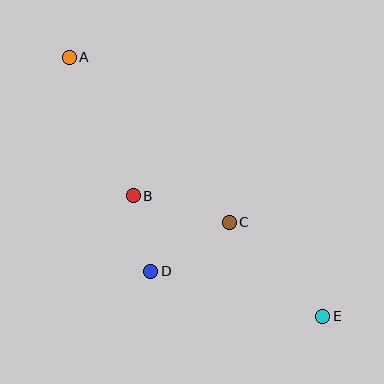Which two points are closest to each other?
Points B and D are closest to each other.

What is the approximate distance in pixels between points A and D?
The distance between A and D is approximately 229 pixels.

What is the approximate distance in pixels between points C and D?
The distance between C and D is approximately 93 pixels.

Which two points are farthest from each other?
Points A and E are farthest from each other.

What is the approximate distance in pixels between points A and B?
The distance between A and B is approximately 153 pixels.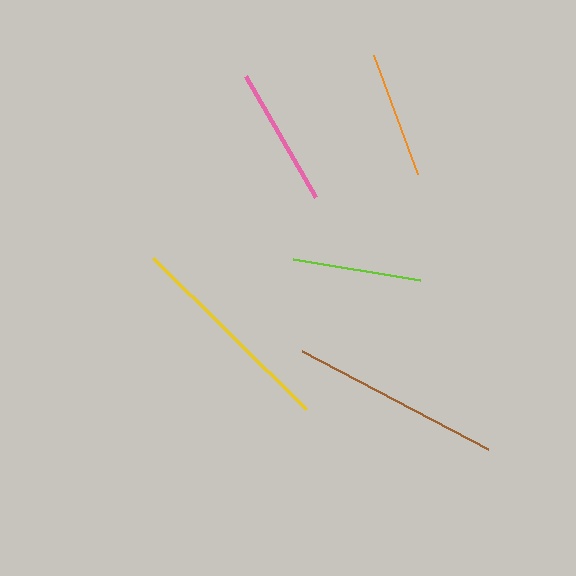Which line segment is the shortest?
The orange line is the shortest at approximately 127 pixels.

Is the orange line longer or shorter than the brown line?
The brown line is longer than the orange line.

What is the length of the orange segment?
The orange segment is approximately 127 pixels long.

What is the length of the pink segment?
The pink segment is approximately 140 pixels long.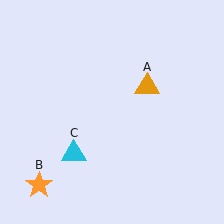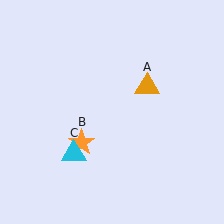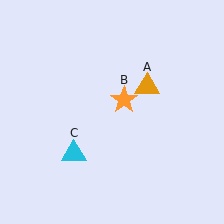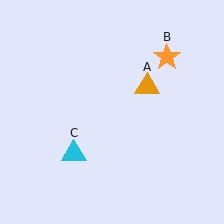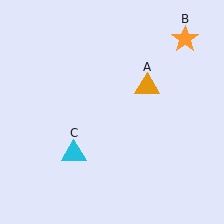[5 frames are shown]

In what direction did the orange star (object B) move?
The orange star (object B) moved up and to the right.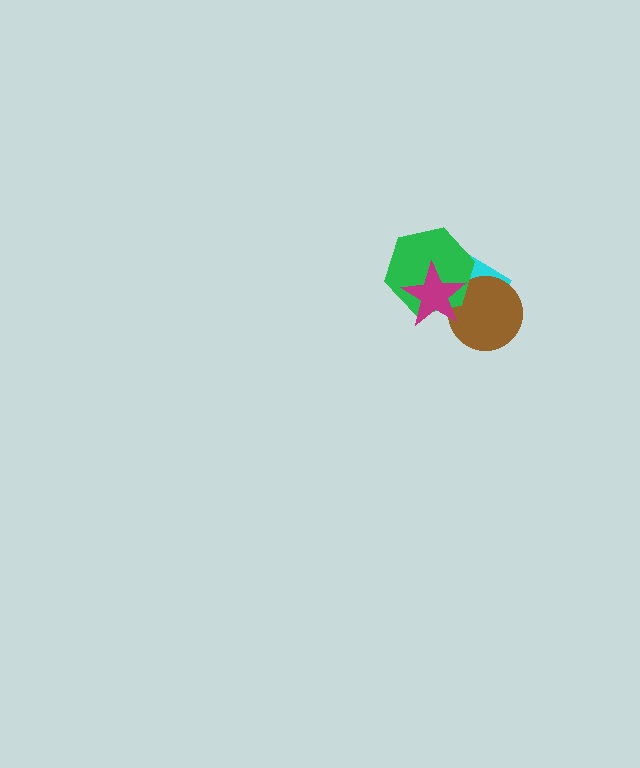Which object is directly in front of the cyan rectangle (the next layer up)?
The brown circle is directly in front of the cyan rectangle.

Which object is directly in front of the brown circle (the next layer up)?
The green hexagon is directly in front of the brown circle.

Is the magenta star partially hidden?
No, no other shape covers it.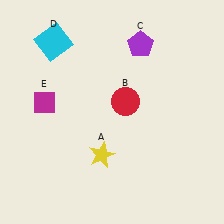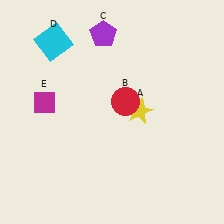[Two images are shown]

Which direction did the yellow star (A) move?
The yellow star (A) moved up.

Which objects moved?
The objects that moved are: the yellow star (A), the purple pentagon (C).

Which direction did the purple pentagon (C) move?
The purple pentagon (C) moved left.